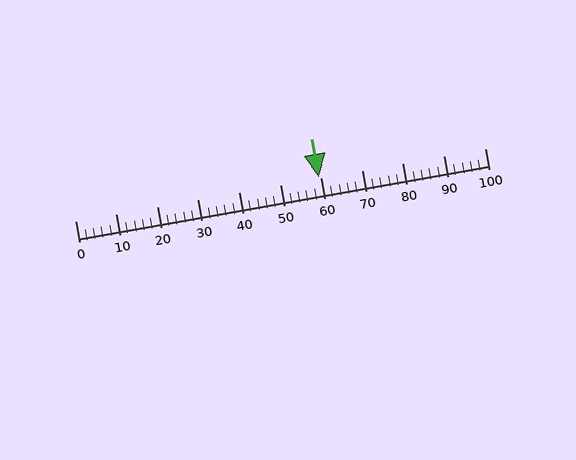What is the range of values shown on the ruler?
The ruler shows values from 0 to 100.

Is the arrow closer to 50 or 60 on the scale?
The arrow is closer to 60.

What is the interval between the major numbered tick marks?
The major tick marks are spaced 10 units apart.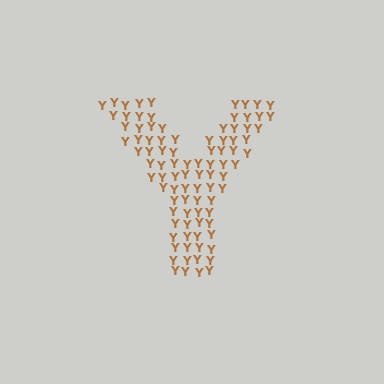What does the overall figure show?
The overall figure shows the letter Y.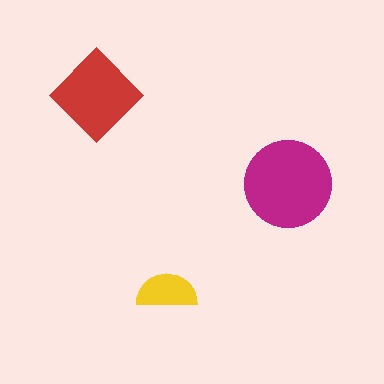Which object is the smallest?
The yellow semicircle.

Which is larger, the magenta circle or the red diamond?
The magenta circle.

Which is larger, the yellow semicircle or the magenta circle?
The magenta circle.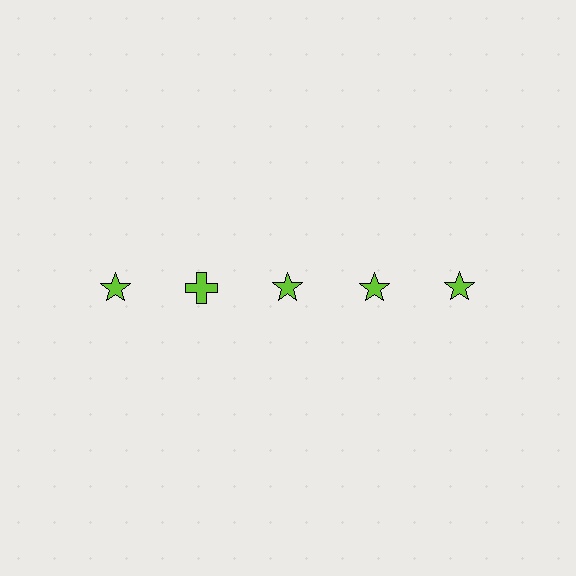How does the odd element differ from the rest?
It has a different shape: cross instead of star.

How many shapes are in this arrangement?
There are 5 shapes arranged in a grid pattern.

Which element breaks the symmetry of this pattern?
The lime cross in the top row, second from left column breaks the symmetry. All other shapes are lime stars.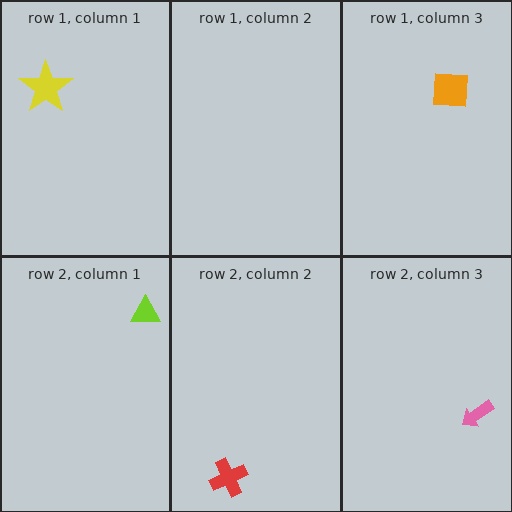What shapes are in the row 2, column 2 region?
The red cross.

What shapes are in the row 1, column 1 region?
The yellow star.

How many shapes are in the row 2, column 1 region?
1.